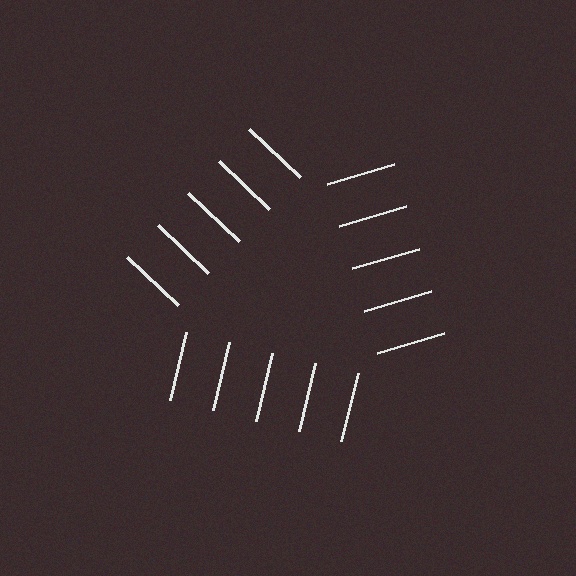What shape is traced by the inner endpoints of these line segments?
An illusory triangle — the line segments terminate on its edges but no continuous stroke is drawn.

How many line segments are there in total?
15 — 5 along each of the 3 edges.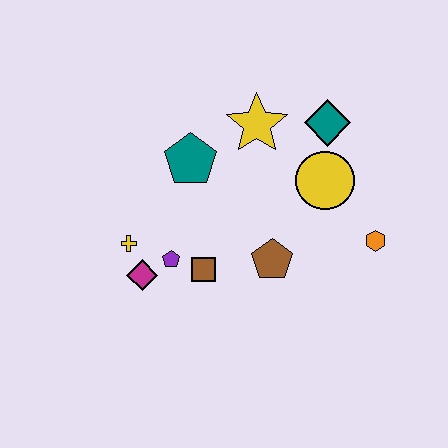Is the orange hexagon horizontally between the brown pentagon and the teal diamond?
No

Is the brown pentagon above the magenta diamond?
Yes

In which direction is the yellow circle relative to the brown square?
The yellow circle is to the right of the brown square.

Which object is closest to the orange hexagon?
The yellow circle is closest to the orange hexagon.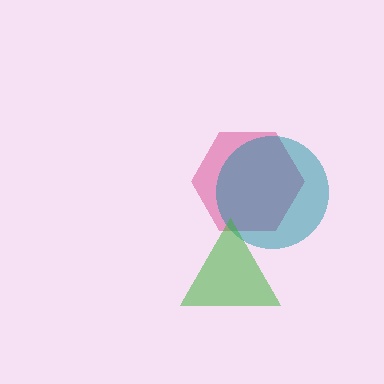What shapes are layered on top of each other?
The layered shapes are: a pink hexagon, a teal circle, a green triangle.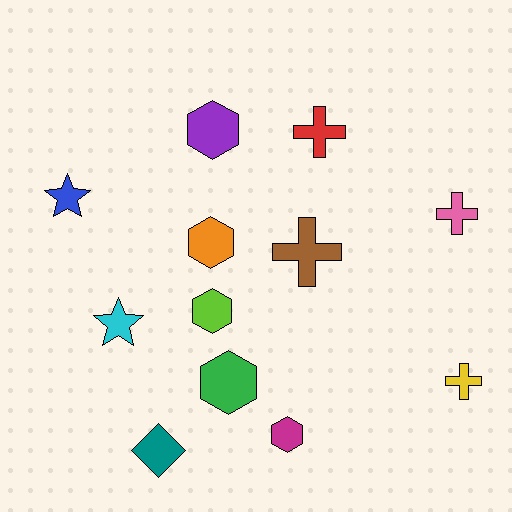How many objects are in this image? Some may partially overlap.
There are 12 objects.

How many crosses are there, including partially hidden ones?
There are 4 crosses.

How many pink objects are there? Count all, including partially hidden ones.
There is 1 pink object.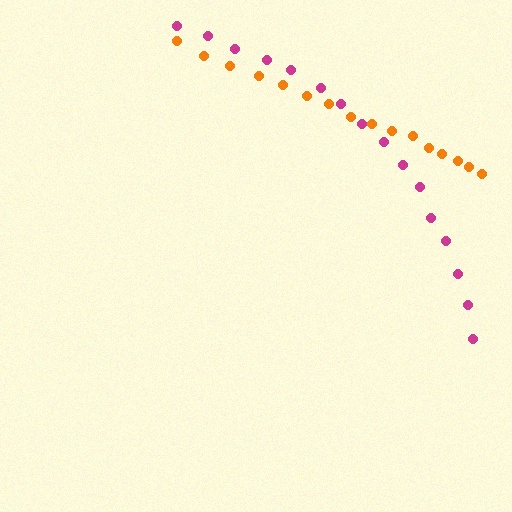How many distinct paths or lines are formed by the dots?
There are 2 distinct paths.